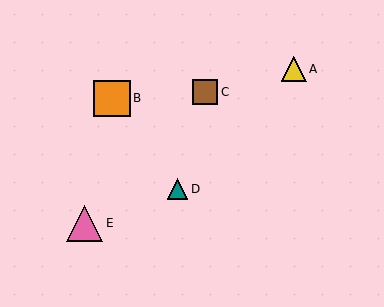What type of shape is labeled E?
Shape E is a pink triangle.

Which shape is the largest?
The orange square (labeled B) is the largest.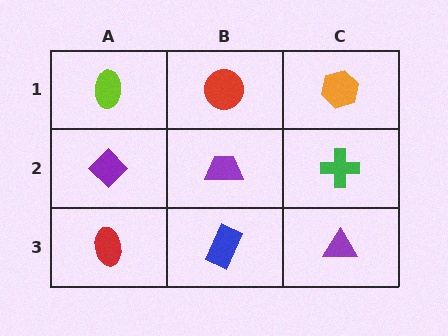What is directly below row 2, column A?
A red ellipse.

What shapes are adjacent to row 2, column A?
A lime ellipse (row 1, column A), a red ellipse (row 3, column A), a purple trapezoid (row 2, column B).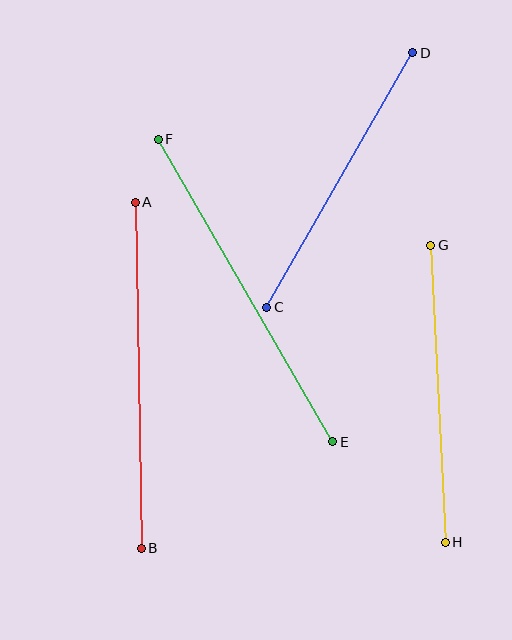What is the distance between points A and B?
The distance is approximately 346 pixels.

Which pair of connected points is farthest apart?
Points E and F are farthest apart.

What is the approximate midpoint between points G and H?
The midpoint is at approximately (438, 394) pixels.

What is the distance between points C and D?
The distance is approximately 293 pixels.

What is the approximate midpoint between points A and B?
The midpoint is at approximately (138, 375) pixels.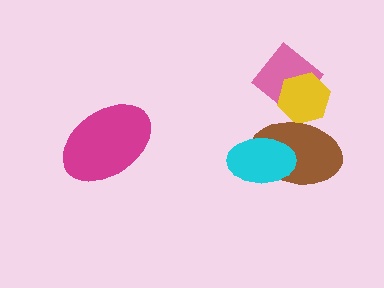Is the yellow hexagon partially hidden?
Yes, it is partially covered by another shape.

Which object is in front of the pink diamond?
The yellow hexagon is in front of the pink diamond.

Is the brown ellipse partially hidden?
Yes, it is partially covered by another shape.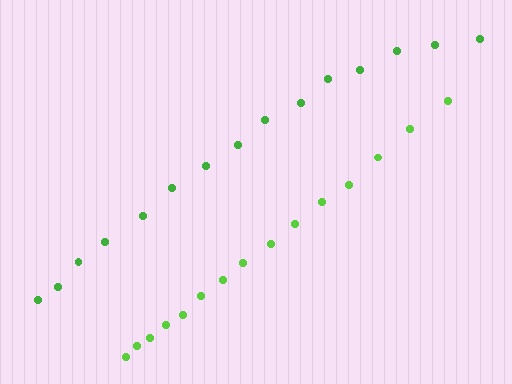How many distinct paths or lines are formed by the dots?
There are 2 distinct paths.